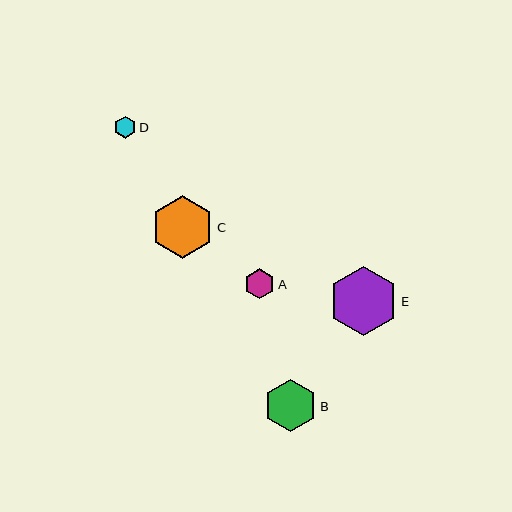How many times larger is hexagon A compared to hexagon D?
Hexagon A is approximately 1.4 times the size of hexagon D.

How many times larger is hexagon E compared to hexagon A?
Hexagon E is approximately 2.3 times the size of hexagon A.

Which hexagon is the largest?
Hexagon E is the largest with a size of approximately 69 pixels.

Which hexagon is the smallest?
Hexagon D is the smallest with a size of approximately 22 pixels.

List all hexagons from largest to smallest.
From largest to smallest: E, C, B, A, D.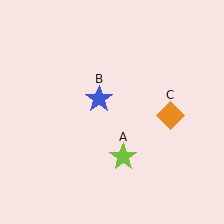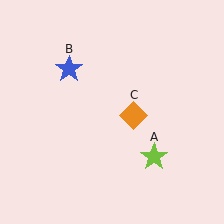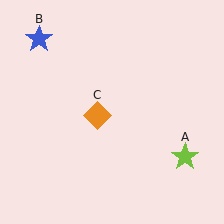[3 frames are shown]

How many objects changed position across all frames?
3 objects changed position: lime star (object A), blue star (object B), orange diamond (object C).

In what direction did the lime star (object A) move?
The lime star (object A) moved right.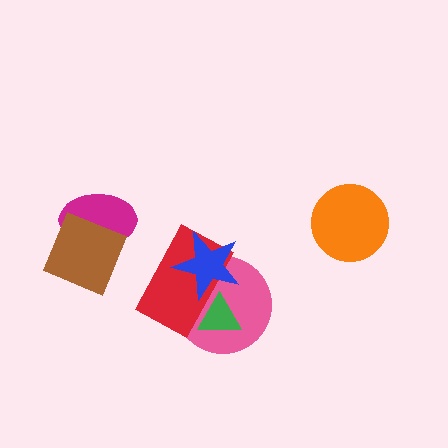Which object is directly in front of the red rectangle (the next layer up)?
The green triangle is directly in front of the red rectangle.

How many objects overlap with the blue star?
3 objects overlap with the blue star.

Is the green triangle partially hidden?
Yes, it is partially covered by another shape.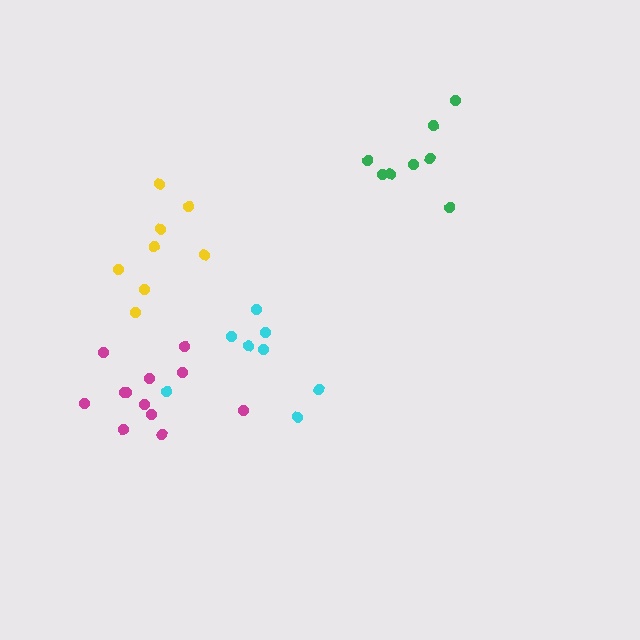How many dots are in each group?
Group 1: 8 dots, Group 2: 8 dots, Group 3: 12 dots, Group 4: 8 dots (36 total).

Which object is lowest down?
The magenta cluster is bottommost.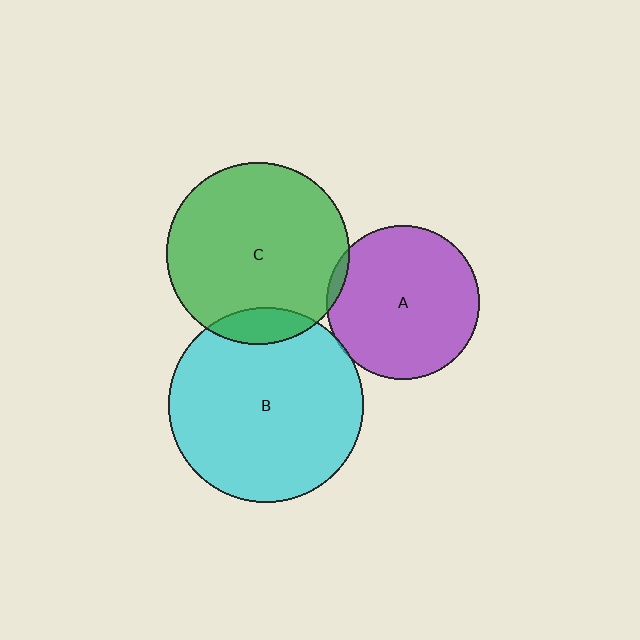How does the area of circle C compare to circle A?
Approximately 1.4 times.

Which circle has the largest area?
Circle B (cyan).